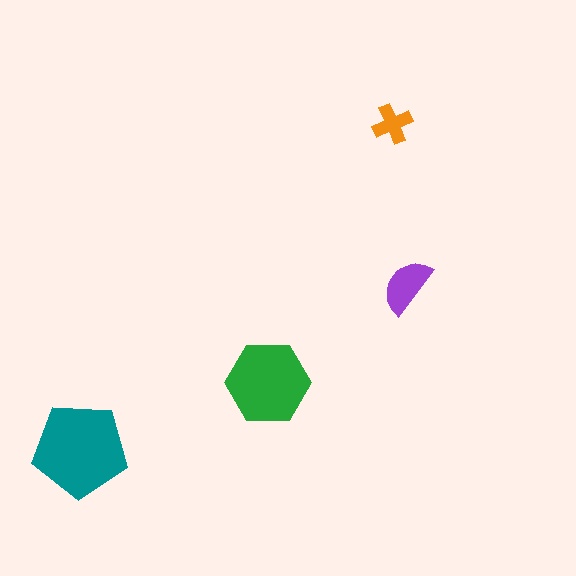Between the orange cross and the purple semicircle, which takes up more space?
The purple semicircle.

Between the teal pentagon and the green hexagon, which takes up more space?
The teal pentagon.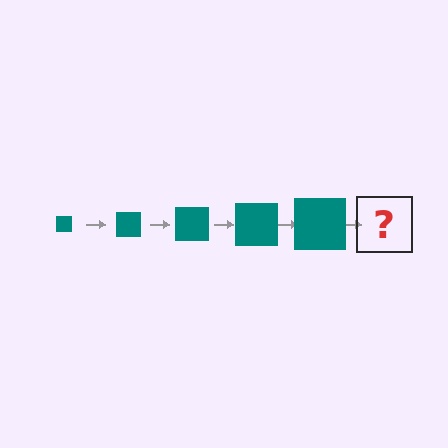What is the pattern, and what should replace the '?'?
The pattern is that the square gets progressively larger each step. The '?' should be a teal square, larger than the previous one.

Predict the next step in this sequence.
The next step is a teal square, larger than the previous one.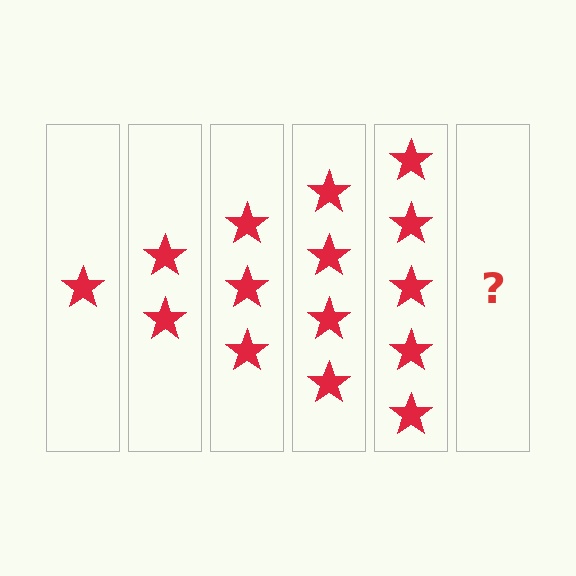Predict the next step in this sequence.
The next step is 6 stars.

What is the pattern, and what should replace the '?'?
The pattern is that each step adds one more star. The '?' should be 6 stars.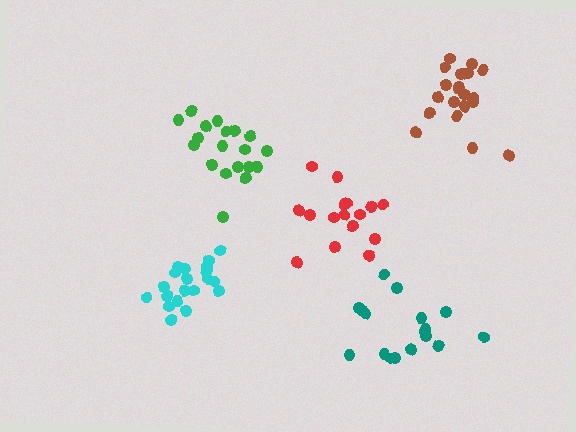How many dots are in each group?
Group 1: 20 dots, Group 2: 16 dots, Group 3: 17 dots, Group 4: 19 dots, Group 5: 20 dots (92 total).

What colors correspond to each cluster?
The clusters are colored: cyan, red, teal, green, brown.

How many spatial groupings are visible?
There are 5 spatial groupings.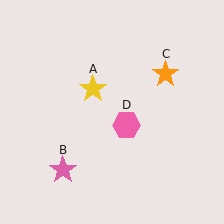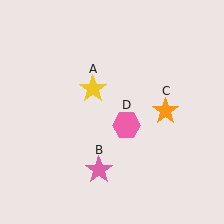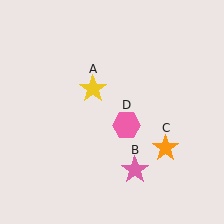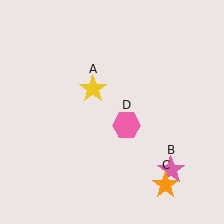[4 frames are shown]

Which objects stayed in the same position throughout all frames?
Yellow star (object A) and pink hexagon (object D) remained stationary.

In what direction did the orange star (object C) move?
The orange star (object C) moved down.